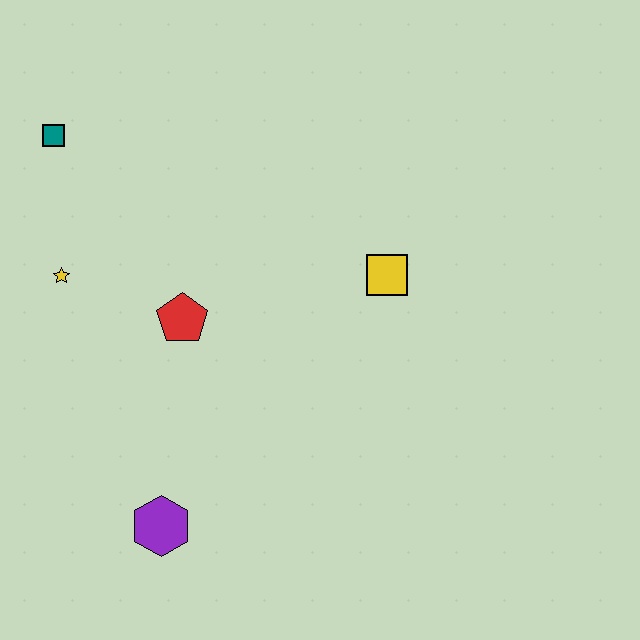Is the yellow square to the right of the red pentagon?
Yes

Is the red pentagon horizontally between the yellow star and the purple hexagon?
No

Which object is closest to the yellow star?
The red pentagon is closest to the yellow star.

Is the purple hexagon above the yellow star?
No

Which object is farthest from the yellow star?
The yellow square is farthest from the yellow star.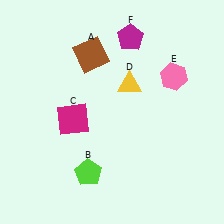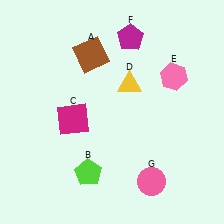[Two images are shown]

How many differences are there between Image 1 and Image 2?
There is 1 difference between the two images.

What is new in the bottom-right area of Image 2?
A pink circle (G) was added in the bottom-right area of Image 2.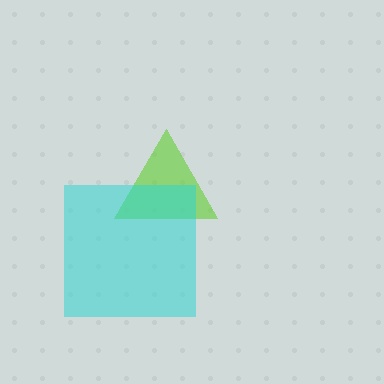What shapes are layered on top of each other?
The layered shapes are: a lime triangle, a cyan square.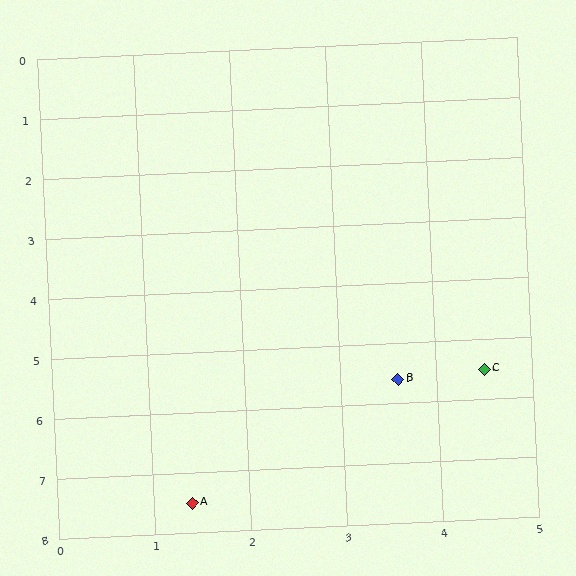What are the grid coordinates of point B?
Point B is at approximately (3.6, 5.6).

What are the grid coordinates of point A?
Point A is at approximately (1.4, 7.5).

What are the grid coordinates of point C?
Point C is at approximately (4.5, 5.5).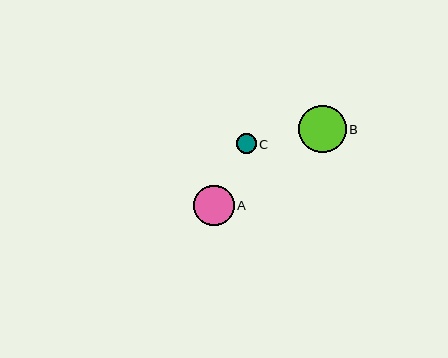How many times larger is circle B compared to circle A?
Circle B is approximately 1.2 times the size of circle A.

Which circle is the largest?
Circle B is the largest with a size of approximately 47 pixels.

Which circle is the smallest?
Circle C is the smallest with a size of approximately 20 pixels.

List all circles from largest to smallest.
From largest to smallest: B, A, C.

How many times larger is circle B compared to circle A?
Circle B is approximately 1.2 times the size of circle A.